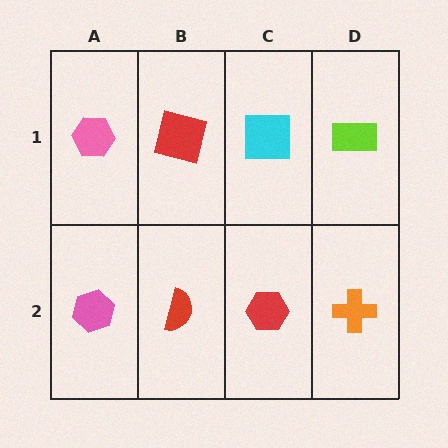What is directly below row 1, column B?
A red semicircle.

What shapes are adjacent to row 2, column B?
A red square (row 1, column B), a pink hexagon (row 2, column A), a red hexagon (row 2, column C).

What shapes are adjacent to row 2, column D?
A lime rectangle (row 1, column D), a red hexagon (row 2, column C).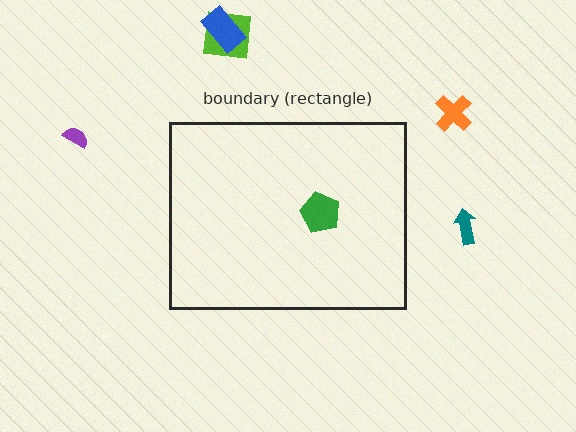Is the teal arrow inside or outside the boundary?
Outside.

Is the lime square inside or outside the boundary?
Outside.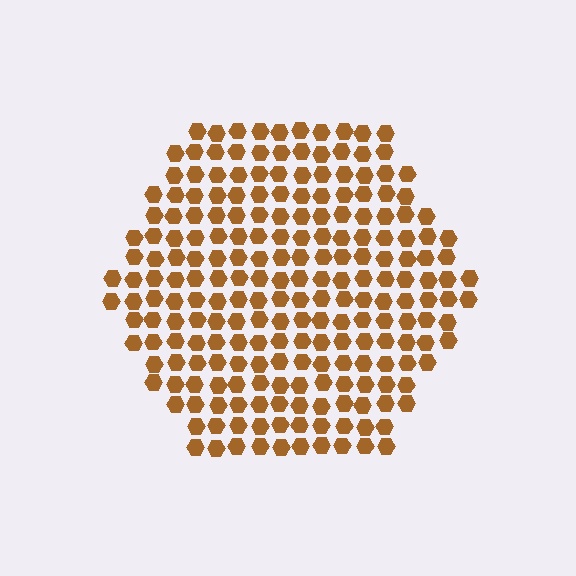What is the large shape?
The large shape is a hexagon.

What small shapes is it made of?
It is made of small hexagons.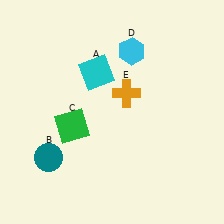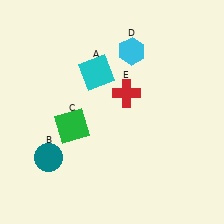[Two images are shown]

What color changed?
The cross (E) changed from orange in Image 1 to red in Image 2.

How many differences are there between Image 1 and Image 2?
There is 1 difference between the two images.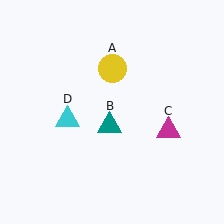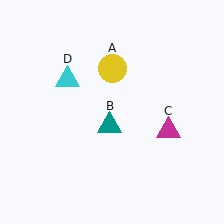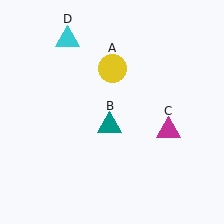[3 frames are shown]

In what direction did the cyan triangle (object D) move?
The cyan triangle (object D) moved up.